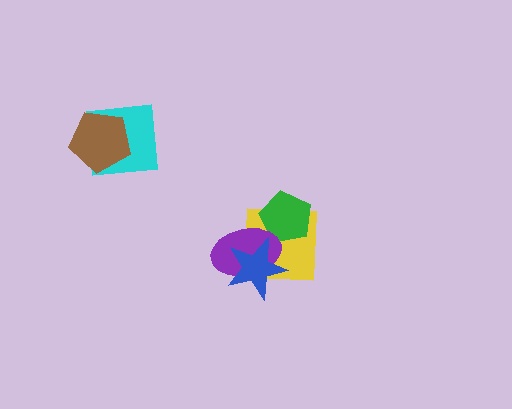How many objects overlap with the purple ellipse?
3 objects overlap with the purple ellipse.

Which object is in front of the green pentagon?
The purple ellipse is in front of the green pentagon.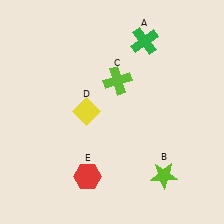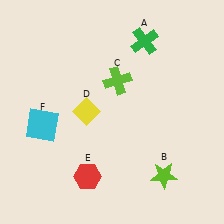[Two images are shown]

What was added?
A cyan square (F) was added in Image 2.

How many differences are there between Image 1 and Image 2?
There is 1 difference between the two images.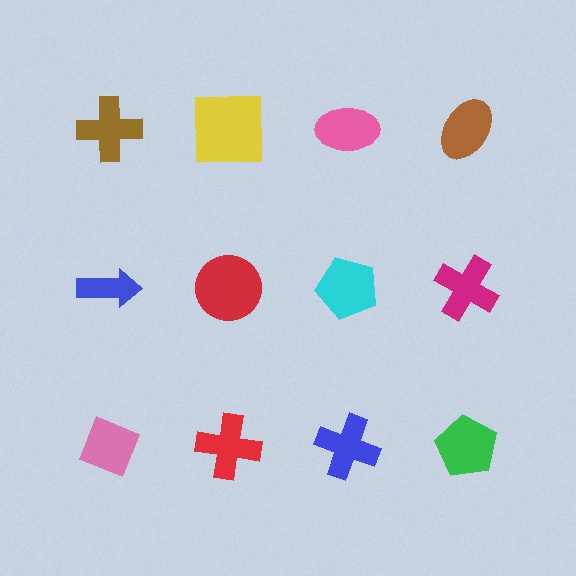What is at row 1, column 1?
A brown cross.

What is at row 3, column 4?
A green pentagon.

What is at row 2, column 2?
A red circle.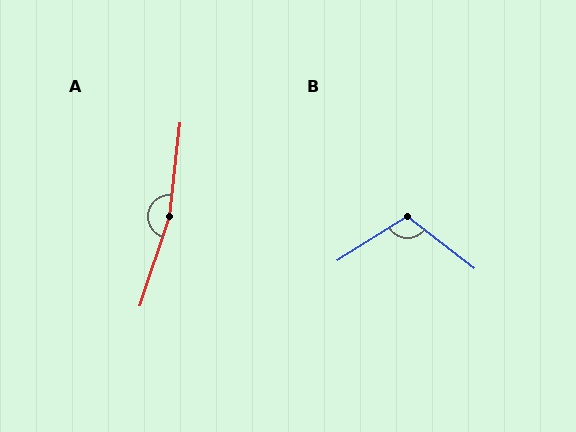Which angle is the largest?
A, at approximately 168 degrees.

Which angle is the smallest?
B, at approximately 110 degrees.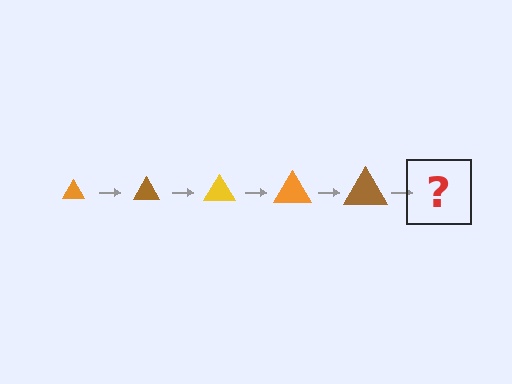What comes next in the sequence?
The next element should be a yellow triangle, larger than the previous one.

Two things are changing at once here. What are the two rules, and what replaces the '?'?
The two rules are that the triangle grows larger each step and the color cycles through orange, brown, and yellow. The '?' should be a yellow triangle, larger than the previous one.